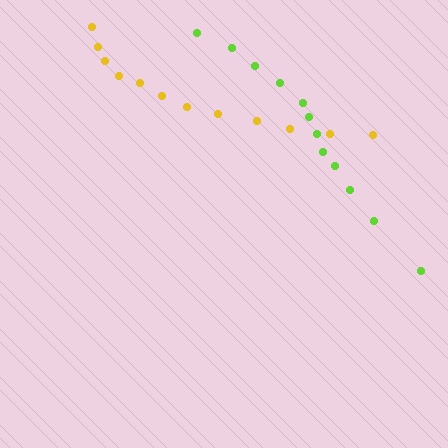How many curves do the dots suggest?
There are 2 distinct paths.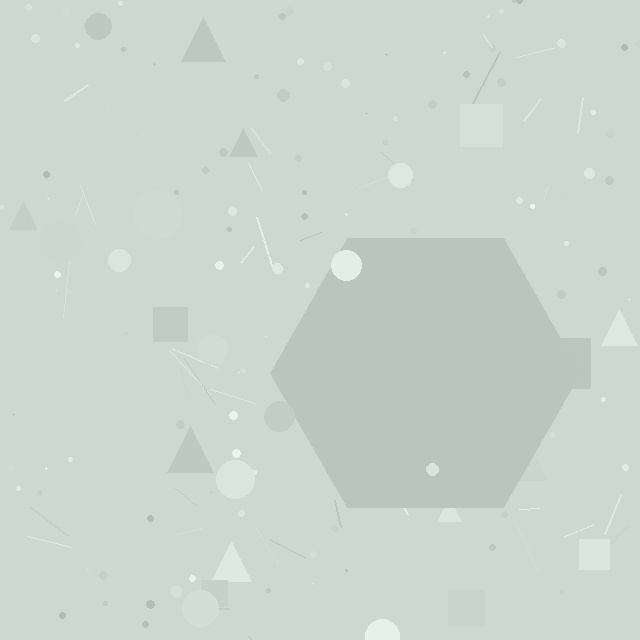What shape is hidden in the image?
A hexagon is hidden in the image.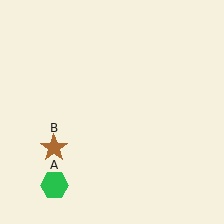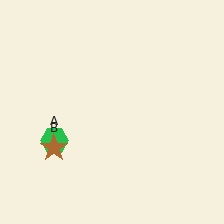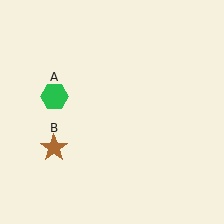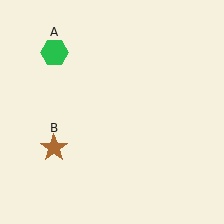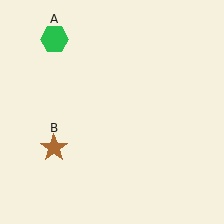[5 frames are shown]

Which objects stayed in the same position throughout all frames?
Brown star (object B) remained stationary.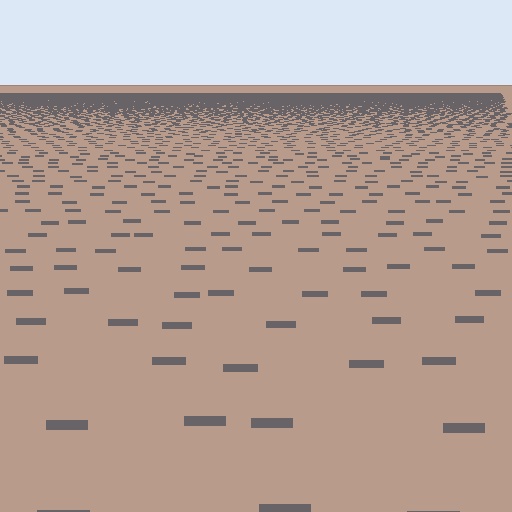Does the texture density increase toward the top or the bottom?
Density increases toward the top.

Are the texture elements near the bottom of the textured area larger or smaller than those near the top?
Larger. Near the bottom, elements are closer to the viewer and appear at a bigger on-screen size.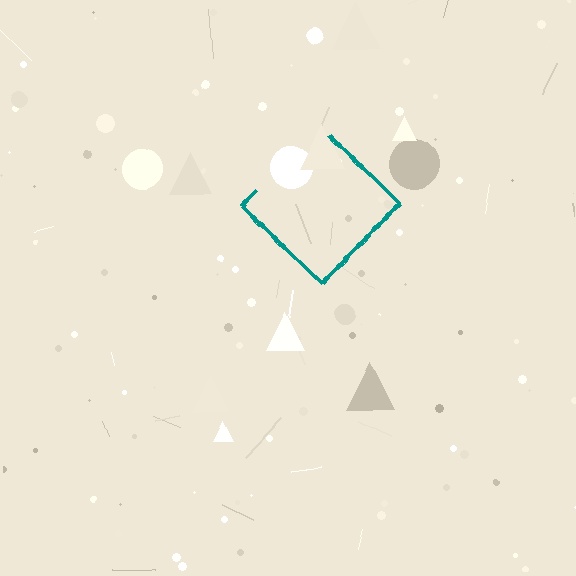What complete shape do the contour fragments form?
The contour fragments form a diamond.